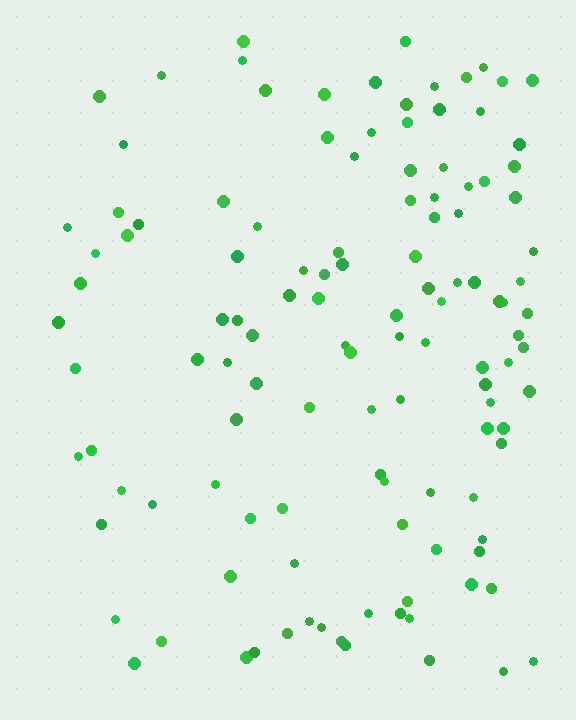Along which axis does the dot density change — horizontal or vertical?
Horizontal.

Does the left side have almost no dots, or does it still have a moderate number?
Still a moderate number, just noticeably fewer than the right.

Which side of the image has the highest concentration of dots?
The right.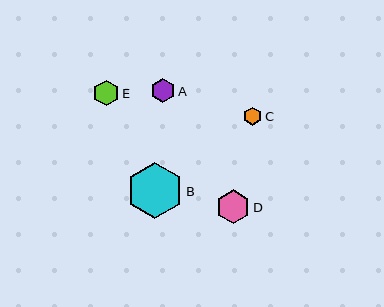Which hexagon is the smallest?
Hexagon C is the smallest with a size of approximately 19 pixels.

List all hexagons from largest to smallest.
From largest to smallest: B, D, E, A, C.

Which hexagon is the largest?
Hexagon B is the largest with a size of approximately 56 pixels.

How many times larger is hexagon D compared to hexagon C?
Hexagon D is approximately 1.8 times the size of hexagon C.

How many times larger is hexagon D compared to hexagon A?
Hexagon D is approximately 1.4 times the size of hexagon A.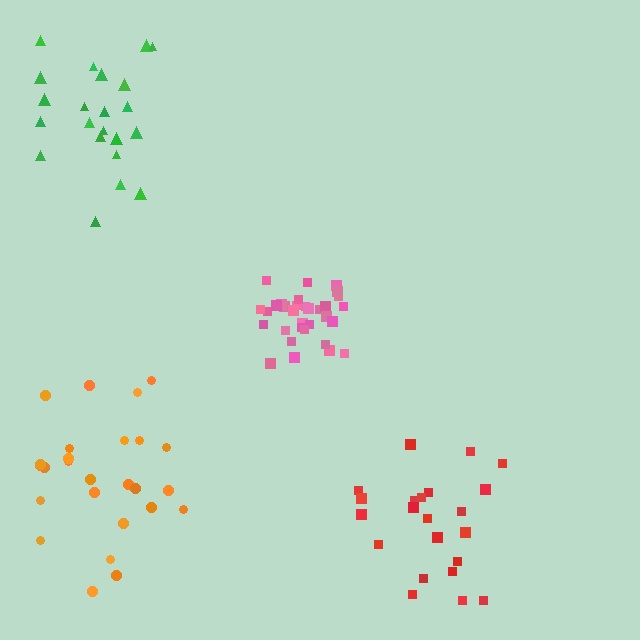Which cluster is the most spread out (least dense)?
Green.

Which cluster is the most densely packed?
Pink.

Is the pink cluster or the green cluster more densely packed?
Pink.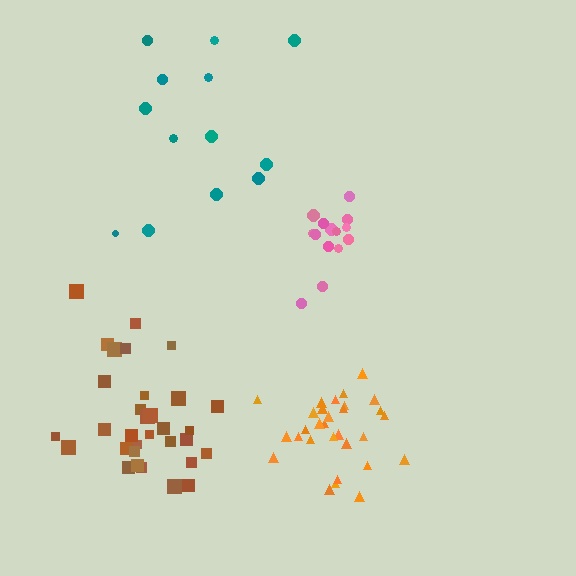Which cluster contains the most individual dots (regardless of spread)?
Brown (32).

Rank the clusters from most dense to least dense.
pink, orange, brown, teal.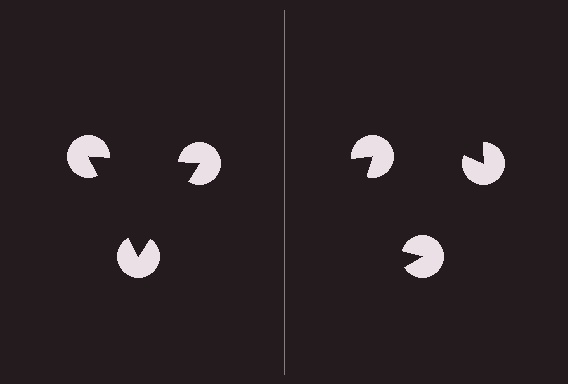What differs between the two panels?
The pac-man discs are positioned identically on both sides; only the wedge orientations differ. On the left they align to a triangle; on the right they are misaligned.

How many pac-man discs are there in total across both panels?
6 — 3 on each side.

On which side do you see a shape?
An illusory triangle appears on the left side. On the right side the wedge cuts are rotated, so no coherent shape forms.